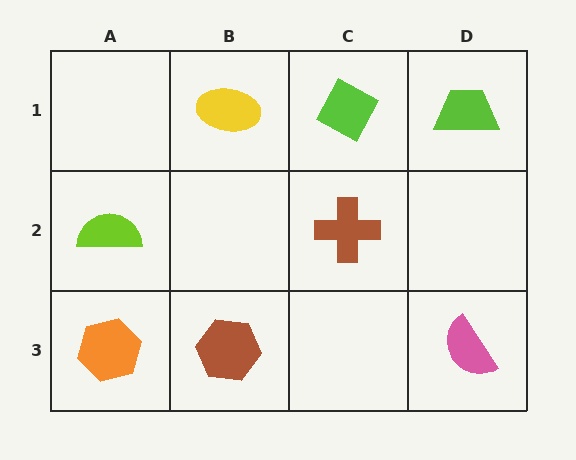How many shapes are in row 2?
2 shapes.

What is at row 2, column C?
A brown cross.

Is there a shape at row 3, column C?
No, that cell is empty.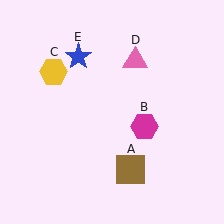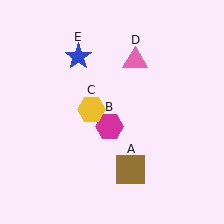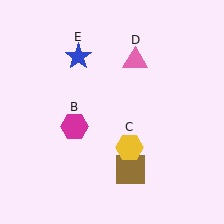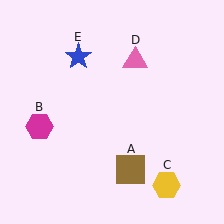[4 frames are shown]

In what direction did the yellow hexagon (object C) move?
The yellow hexagon (object C) moved down and to the right.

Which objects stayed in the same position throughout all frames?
Brown square (object A) and pink triangle (object D) and blue star (object E) remained stationary.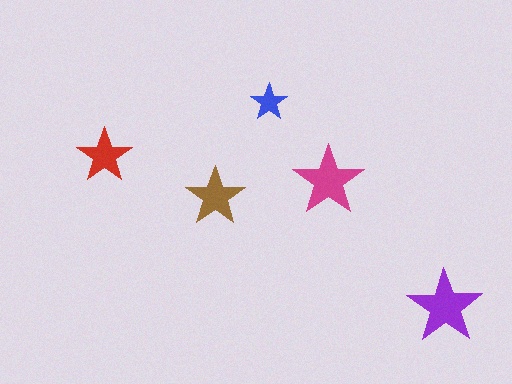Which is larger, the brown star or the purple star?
The purple one.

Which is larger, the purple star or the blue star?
The purple one.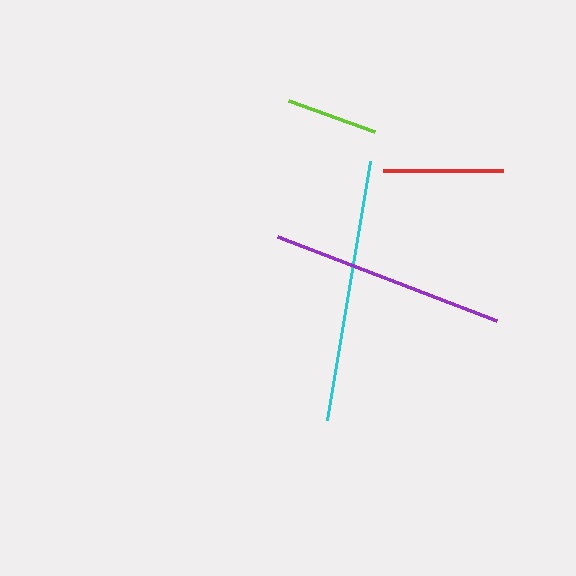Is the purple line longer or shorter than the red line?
The purple line is longer than the red line.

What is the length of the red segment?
The red segment is approximately 119 pixels long.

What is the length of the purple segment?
The purple segment is approximately 235 pixels long.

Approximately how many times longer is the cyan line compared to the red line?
The cyan line is approximately 2.2 times the length of the red line.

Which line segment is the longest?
The cyan line is the longest at approximately 263 pixels.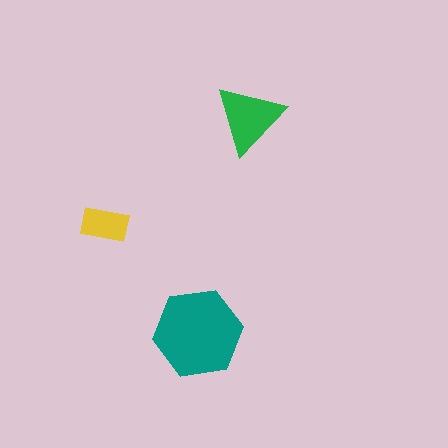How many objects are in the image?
There are 3 objects in the image.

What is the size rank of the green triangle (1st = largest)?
2nd.